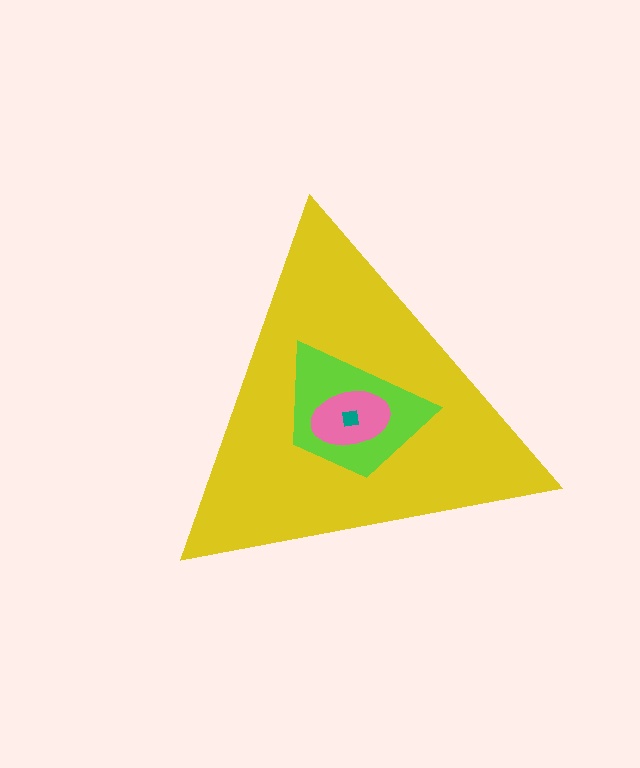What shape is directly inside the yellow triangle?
The lime trapezoid.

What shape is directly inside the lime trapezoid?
The pink ellipse.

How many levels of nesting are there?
4.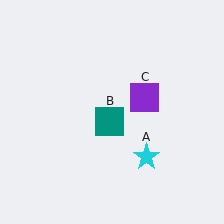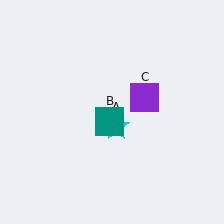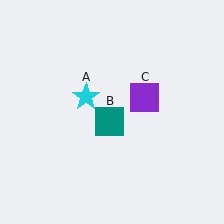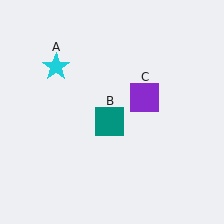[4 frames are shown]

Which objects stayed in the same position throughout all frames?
Teal square (object B) and purple square (object C) remained stationary.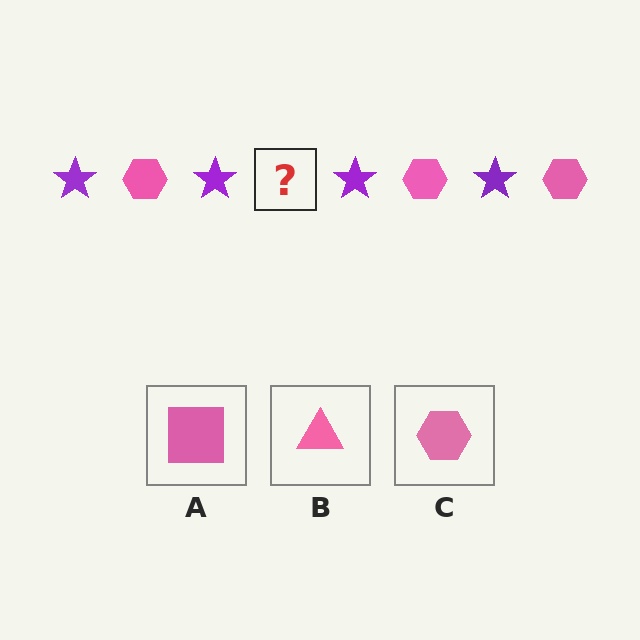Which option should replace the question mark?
Option C.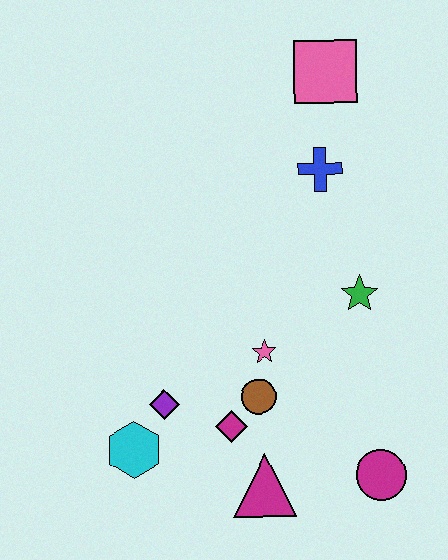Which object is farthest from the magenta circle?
The pink square is farthest from the magenta circle.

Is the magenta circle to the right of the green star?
Yes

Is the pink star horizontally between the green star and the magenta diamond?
Yes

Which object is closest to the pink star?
The brown circle is closest to the pink star.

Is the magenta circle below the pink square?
Yes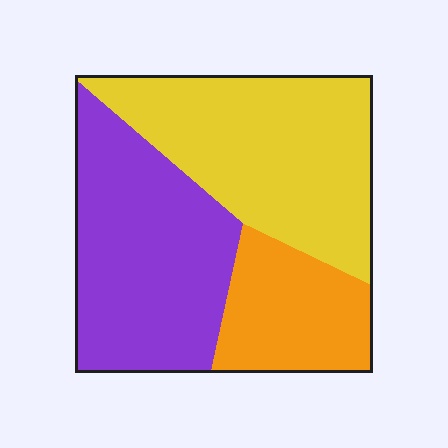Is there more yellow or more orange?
Yellow.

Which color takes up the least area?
Orange, at roughly 20%.